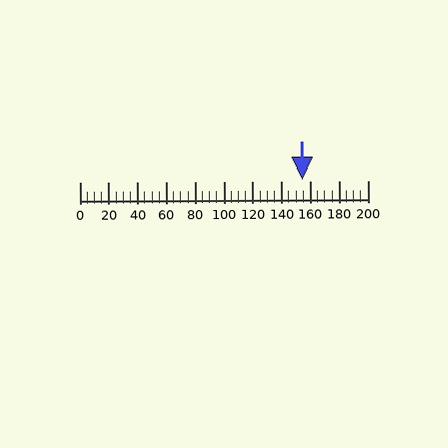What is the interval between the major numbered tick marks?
The major tick marks are spaced 20 units apart.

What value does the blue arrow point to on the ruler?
The blue arrow points to approximately 154.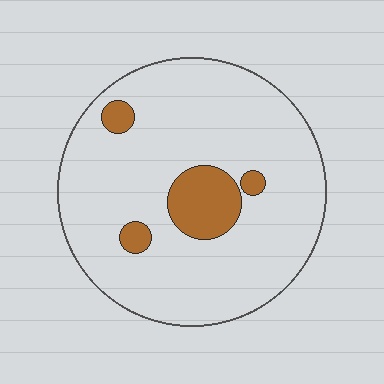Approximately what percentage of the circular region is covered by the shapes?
Approximately 10%.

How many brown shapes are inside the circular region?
4.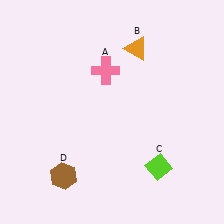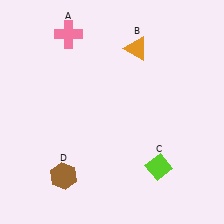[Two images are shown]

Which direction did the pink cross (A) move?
The pink cross (A) moved left.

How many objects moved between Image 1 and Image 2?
1 object moved between the two images.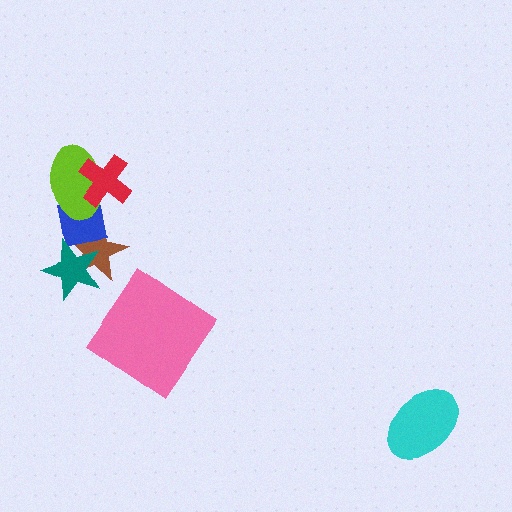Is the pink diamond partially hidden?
No, no other shape covers it.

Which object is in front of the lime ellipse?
The red cross is in front of the lime ellipse.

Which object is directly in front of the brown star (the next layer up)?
The blue square is directly in front of the brown star.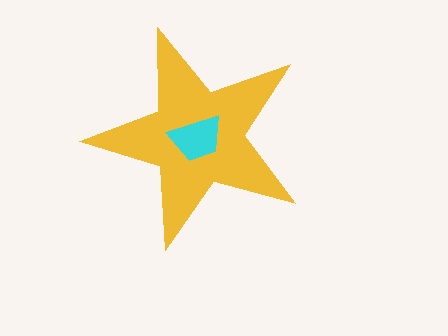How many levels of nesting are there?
2.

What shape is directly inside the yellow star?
The cyan trapezoid.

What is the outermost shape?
The yellow star.